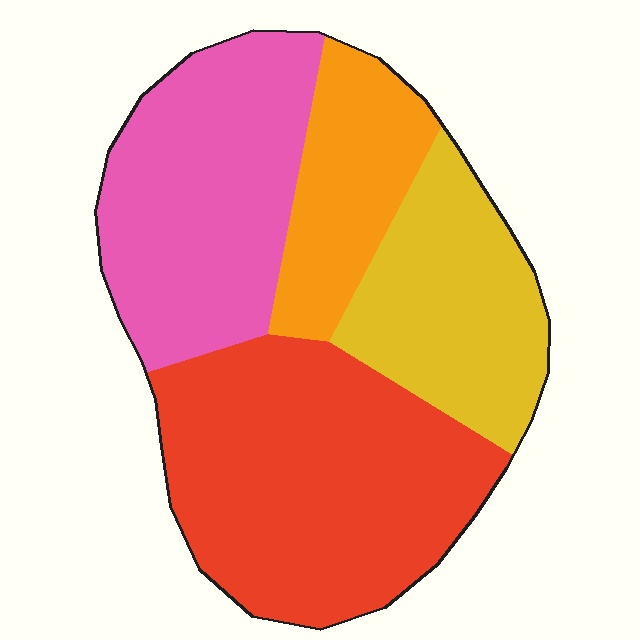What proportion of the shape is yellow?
Yellow takes up about one fifth (1/5) of the shape.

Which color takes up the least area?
Orange, at roughly 15%.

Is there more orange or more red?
Red.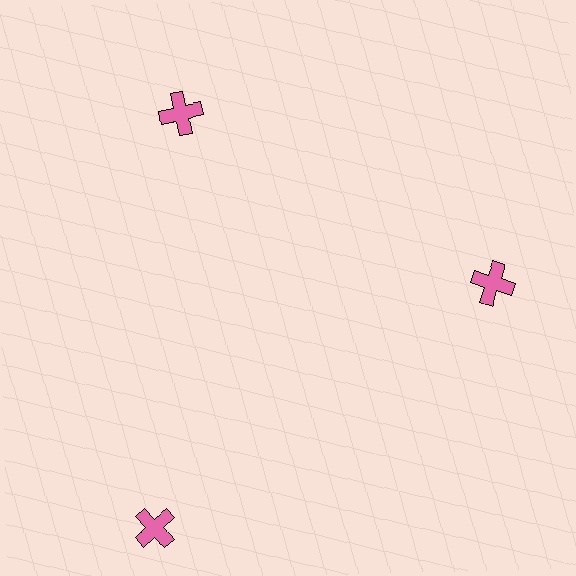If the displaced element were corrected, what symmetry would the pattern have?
It would have 3-fold rotational symmetry — the pattern would map onto itself every 120 degrees.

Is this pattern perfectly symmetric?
No. The 3 pink crosses are arranged in a ring, but one element near the 7 o'clock position is pushed outward from the center, breaking the 3-fold rotational symmetry.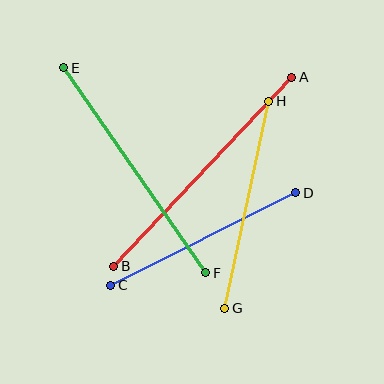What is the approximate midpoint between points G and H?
The midpoint is at approximately (247, 205) pixels.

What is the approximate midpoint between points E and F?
The midpoint is at approximately (135, 170) pixels.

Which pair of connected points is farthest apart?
Points A and B are farthest apart.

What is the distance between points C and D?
The distance is approximately 207 pixels.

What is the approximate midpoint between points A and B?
The midpoint is at approximately (203, 172) pixels.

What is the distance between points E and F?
The distance is approximately 250 pixels.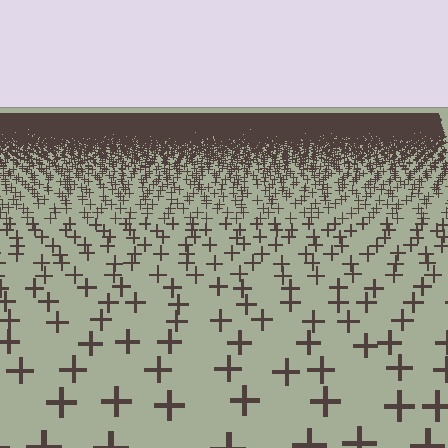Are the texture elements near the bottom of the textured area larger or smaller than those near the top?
Larger. Near the bottom, elements are closer to the viewer and appear at a bigger on-screen size.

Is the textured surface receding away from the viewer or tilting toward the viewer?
The surface is receding away from the viewer. Texture elements get smaller and denser toward the top.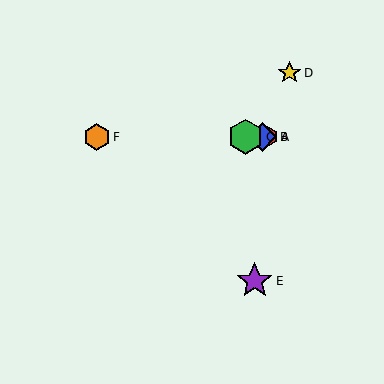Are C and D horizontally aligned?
No, C is at y≈137 and D is at y≈73.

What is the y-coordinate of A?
Object A is at y≈137.